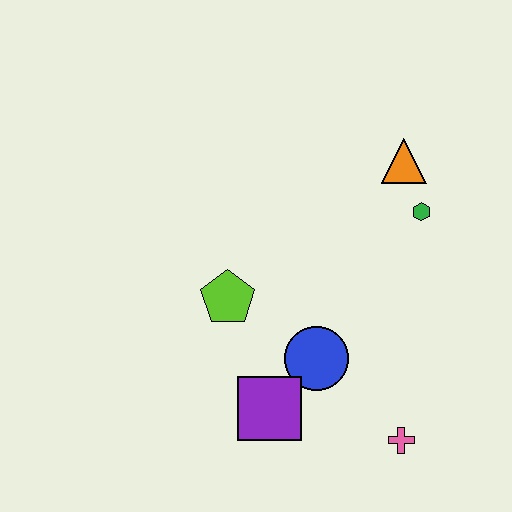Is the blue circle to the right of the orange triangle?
No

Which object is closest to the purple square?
The blue circle is closest to the purple square.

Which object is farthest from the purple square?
The orange triangle is farthest from the purple square.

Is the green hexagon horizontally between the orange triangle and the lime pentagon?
No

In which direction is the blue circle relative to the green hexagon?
The blue circle is below the green hexagon.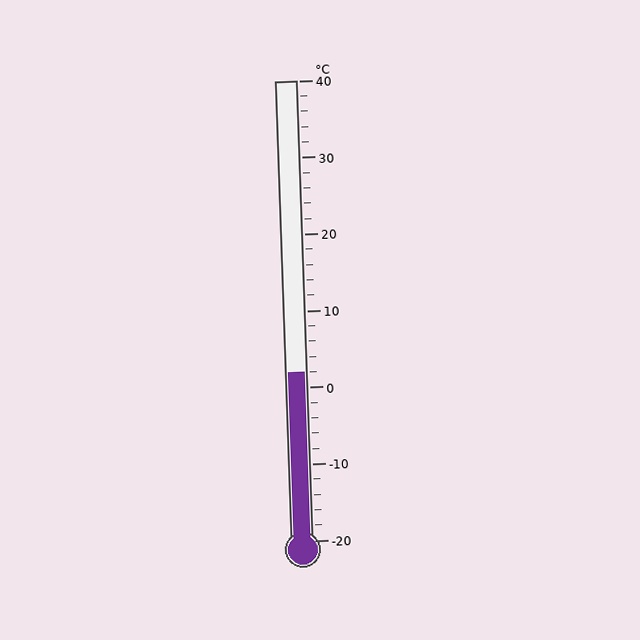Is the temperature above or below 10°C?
The temperature is below 10°C.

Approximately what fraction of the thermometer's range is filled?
The thermometer is filled to approximately 35% of its range.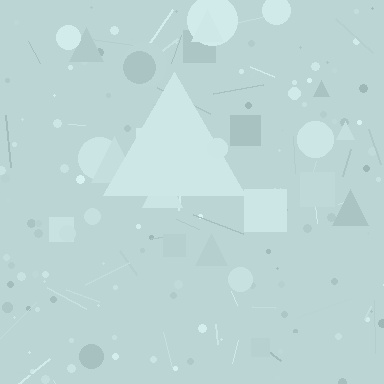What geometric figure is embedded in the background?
A triangle is embedded in the background.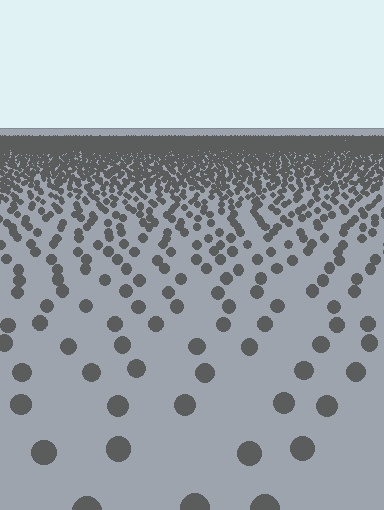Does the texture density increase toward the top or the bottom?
Density increases toward the top.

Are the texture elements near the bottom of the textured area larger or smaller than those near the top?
Larger. Near the bottom, elements are closer to the viewer and appear at a bigger on-screen size.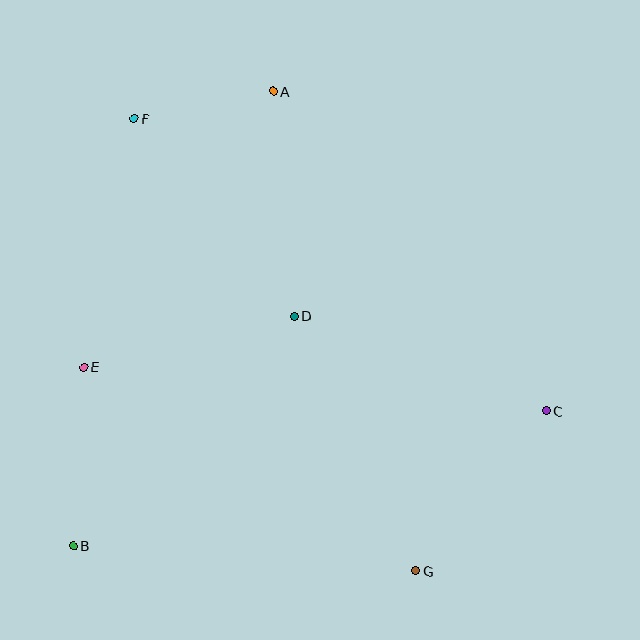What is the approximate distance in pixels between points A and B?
The distance between A and B is approximately 496 pixels.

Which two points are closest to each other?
Points A and F are closest to each other.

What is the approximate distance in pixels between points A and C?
The distance between A and C is approximately 420 pixels.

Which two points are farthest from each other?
Points F and G are farthest from each other.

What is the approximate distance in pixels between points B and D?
The distance between B and D is approximately 319 pixels.